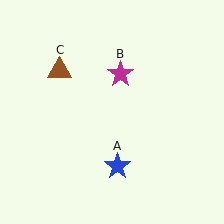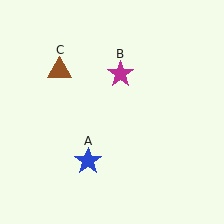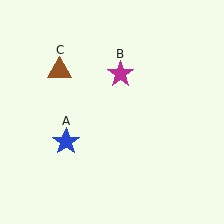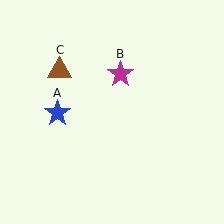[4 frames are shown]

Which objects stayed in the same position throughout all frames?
Magenta star (object B) and brown triangle (object C) remained stationary.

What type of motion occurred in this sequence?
The blue star (object A) rotated clockwise around the center of the scene.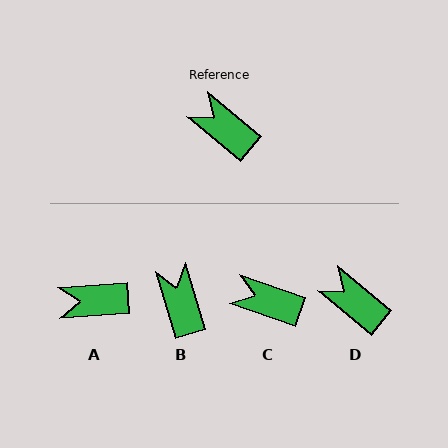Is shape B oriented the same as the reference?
No, it is off by about 34 degrees.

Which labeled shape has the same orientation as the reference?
D.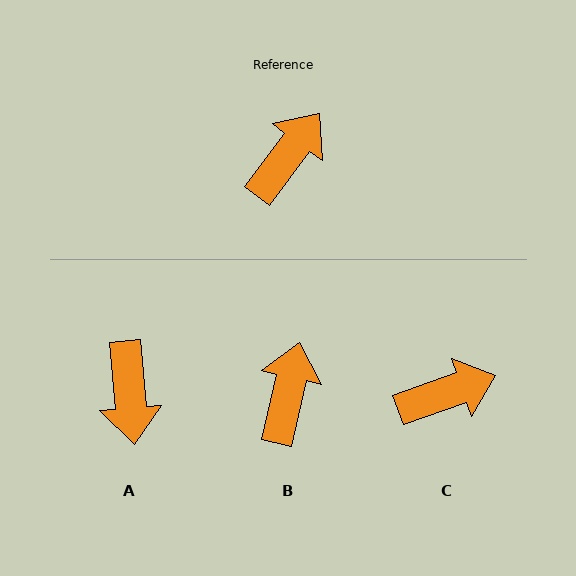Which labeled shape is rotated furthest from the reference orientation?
A, about 138 degrees away.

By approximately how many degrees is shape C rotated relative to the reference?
Approximately 34 degrees clockwise.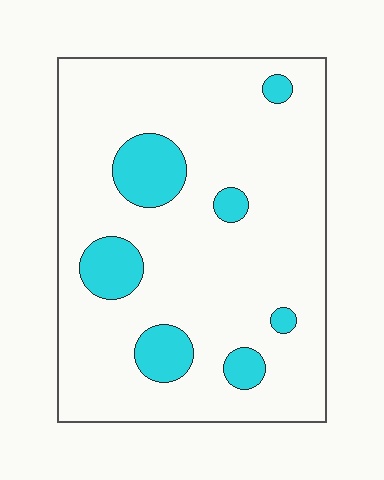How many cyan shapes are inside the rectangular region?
7.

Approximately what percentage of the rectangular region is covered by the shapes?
Approximately 15%.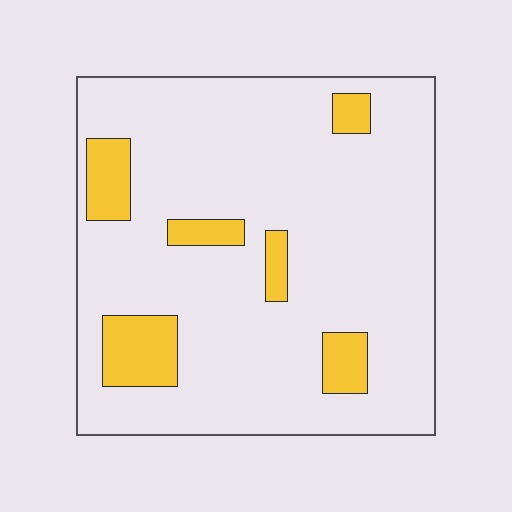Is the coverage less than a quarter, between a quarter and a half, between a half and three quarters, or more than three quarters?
Less than a quarter.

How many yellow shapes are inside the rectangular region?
6.